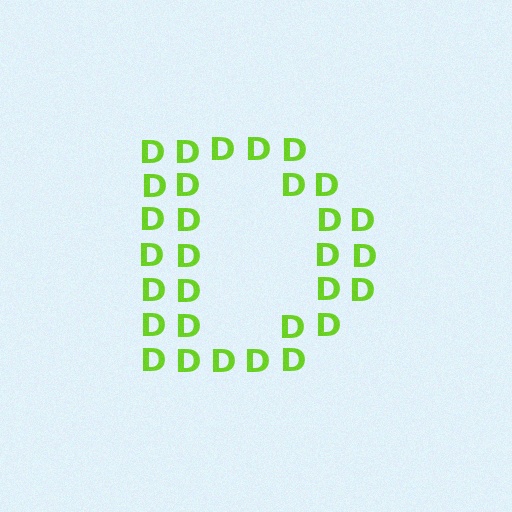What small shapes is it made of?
It is made of small letter D's.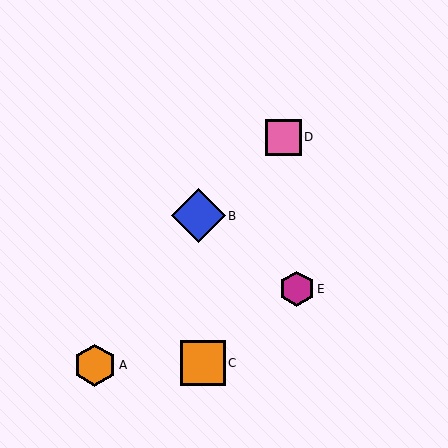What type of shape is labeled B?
Shape B is a blue diamond.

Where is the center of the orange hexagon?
The center of the orange hexagon is at (95, 365).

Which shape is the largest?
The blue diamond (labeled B) is the largest.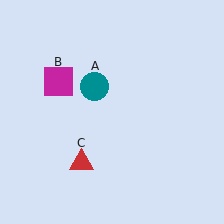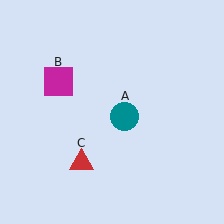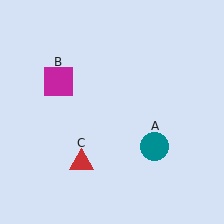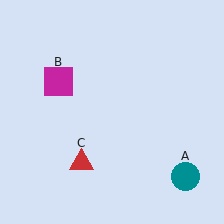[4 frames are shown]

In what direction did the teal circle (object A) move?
The teal circle (object A) moved down and to the right.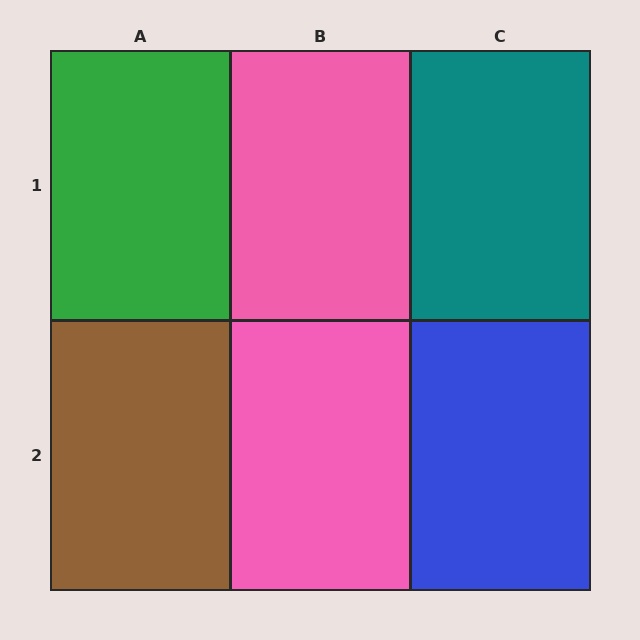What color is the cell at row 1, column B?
Pink.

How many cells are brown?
1 cell is brown.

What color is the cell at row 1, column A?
Green.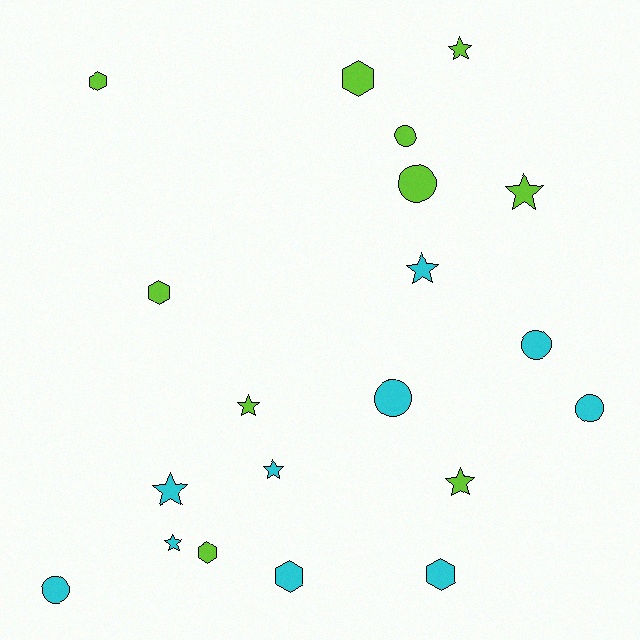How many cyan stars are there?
There are 4 cyan stars.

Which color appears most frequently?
Lime, with 10 objects.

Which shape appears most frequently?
Star, with 8 objects.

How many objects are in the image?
There are 20 objects.